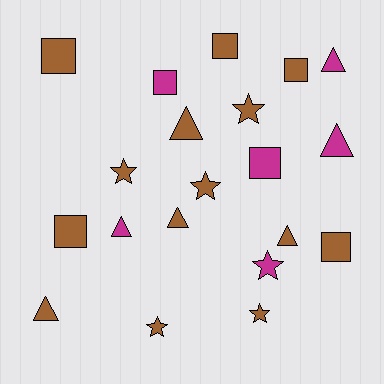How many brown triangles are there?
There are 4 brown triangles.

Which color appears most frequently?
Brown, with 14 objects.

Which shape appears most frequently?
Triangle, with 7 objects.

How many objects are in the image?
There are 20 objects.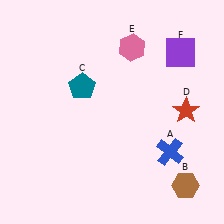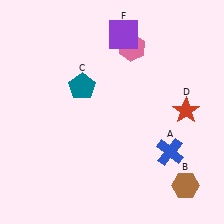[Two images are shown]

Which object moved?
The purple square (F) moved left.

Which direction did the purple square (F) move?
The purple square (F) moved left.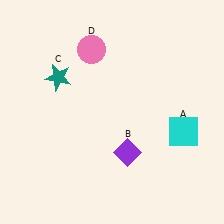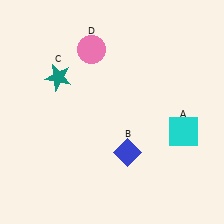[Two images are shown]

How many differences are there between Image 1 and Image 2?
There is 1 difference between the two images.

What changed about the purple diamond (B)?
In Image 1, B is purple. In Image 2, it changed to blue.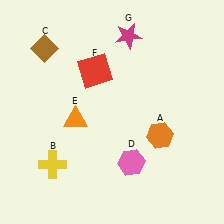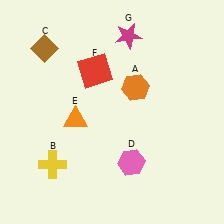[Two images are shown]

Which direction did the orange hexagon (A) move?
The orange hexagon (A) moved up.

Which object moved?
The orange hexagon (A) moved up.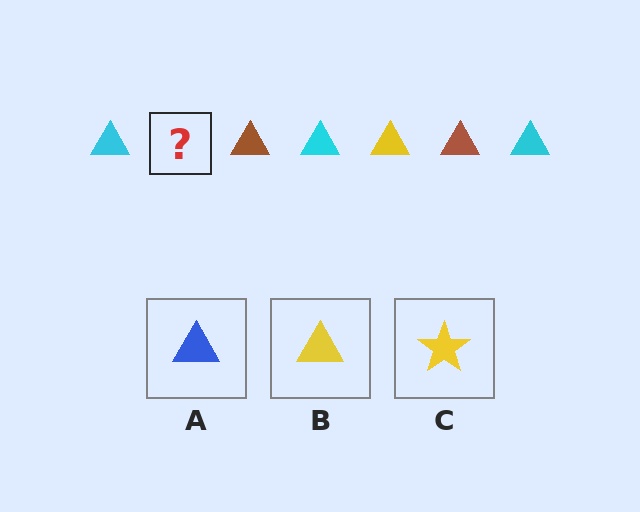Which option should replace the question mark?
Option B.